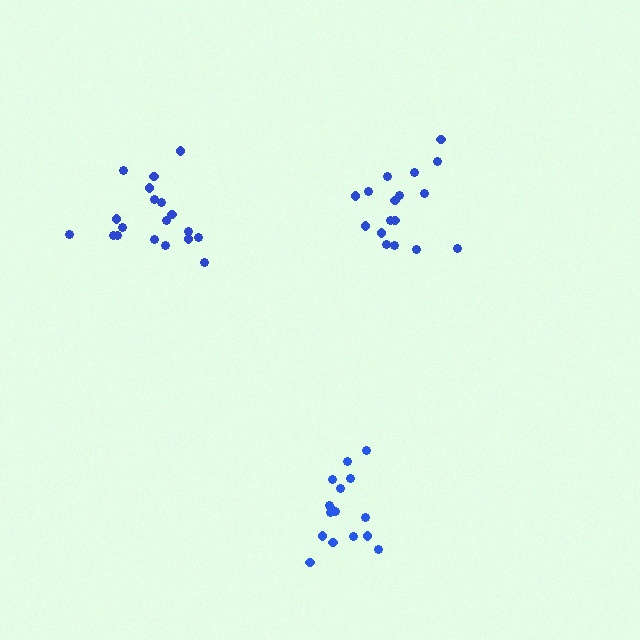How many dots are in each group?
Group 1: 17 dots, Group 2: 19 dots, Group 3: 16 dots (52 total).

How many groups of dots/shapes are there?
There are 3 groups.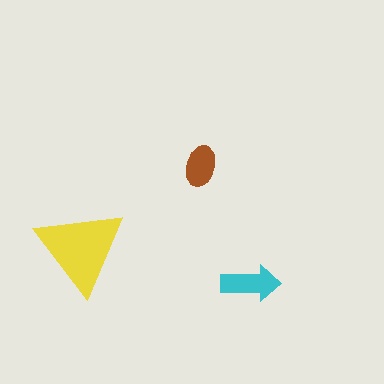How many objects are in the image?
There are 3 objects in the image.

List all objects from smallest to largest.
The brown ellipse, the cyan arrow, the yellow triangle.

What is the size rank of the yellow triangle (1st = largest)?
1st.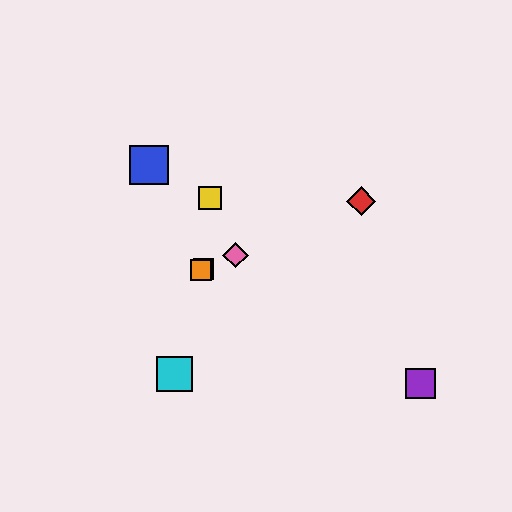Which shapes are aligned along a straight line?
The red diamond, the green square, the orange square, the pink diamond are aligned along a straight line.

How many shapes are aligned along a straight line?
4 shapes (the red diamond, the green square, the orange square, the pink diamond) are aligned along a straight line.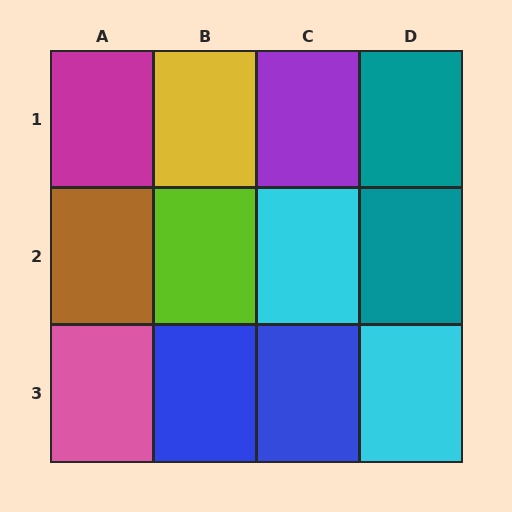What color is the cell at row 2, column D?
Teal.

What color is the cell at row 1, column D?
Teal.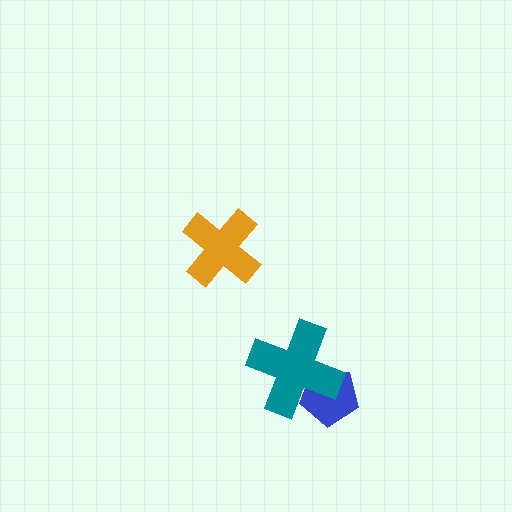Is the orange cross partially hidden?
No, no other shape covers it.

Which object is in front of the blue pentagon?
The teal cross is in front of the blue pentagon.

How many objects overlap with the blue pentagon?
1 object overlaps with the blue pentagon.